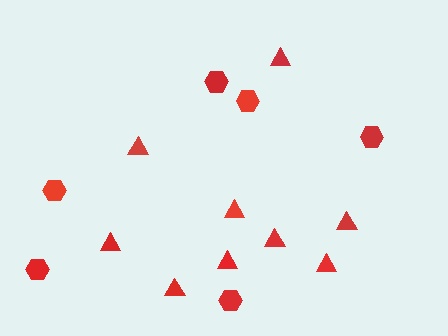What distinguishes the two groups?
There are 2 groups: one group of triangles (9) and one group of hexagons (6).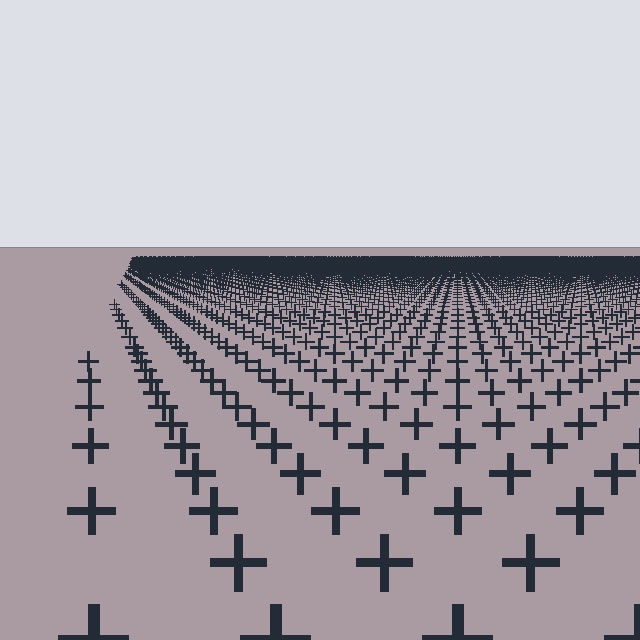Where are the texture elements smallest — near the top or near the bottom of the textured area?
Near the top.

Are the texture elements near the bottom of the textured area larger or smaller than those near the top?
Larger. Near the bottom, elements are closer to the viewer and appear at a bigger on-screen size.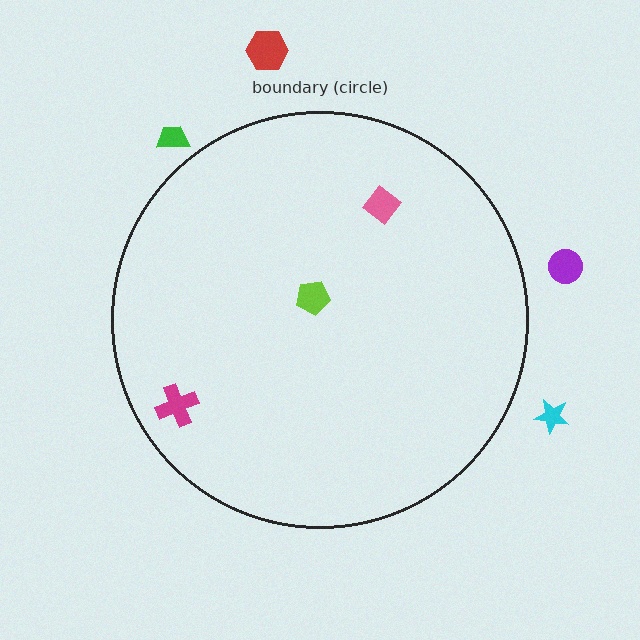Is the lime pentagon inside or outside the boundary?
Inside.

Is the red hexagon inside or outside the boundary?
Outside.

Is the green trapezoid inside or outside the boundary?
Outside.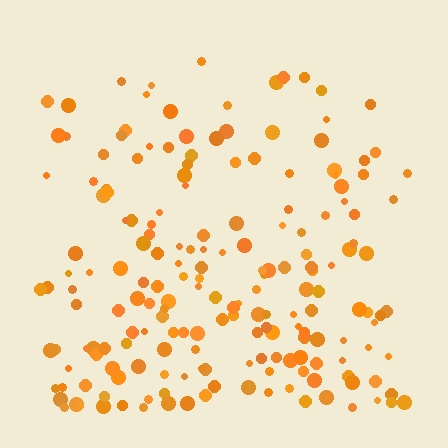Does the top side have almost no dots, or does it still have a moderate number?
Still a moderate number, just noticeably fewer than the bottom.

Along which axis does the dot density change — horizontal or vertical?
Vertical.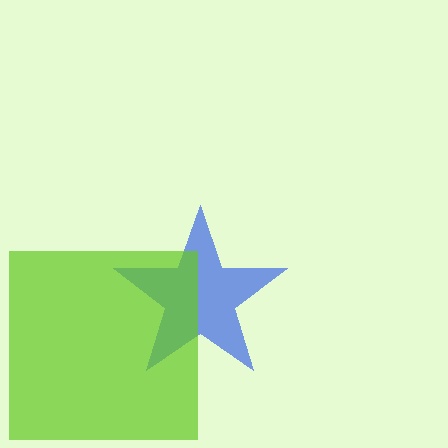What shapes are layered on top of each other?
The layered shapes are: a blue star, a lime square.